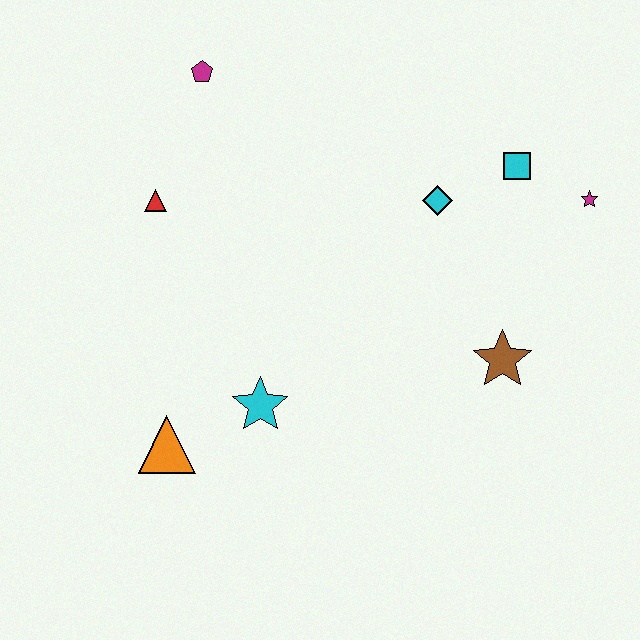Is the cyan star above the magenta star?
No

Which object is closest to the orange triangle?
The cyan star is closest to the orange triangle.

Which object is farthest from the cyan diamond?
The orange triangle is farthest from the cyan diamond.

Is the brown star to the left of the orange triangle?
No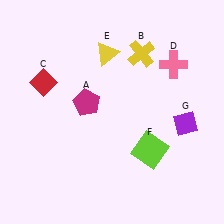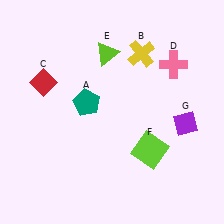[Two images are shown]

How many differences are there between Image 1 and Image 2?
There are 2 differences between the two images.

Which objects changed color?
A changed from magenta to teal. E changed from yellow to lime.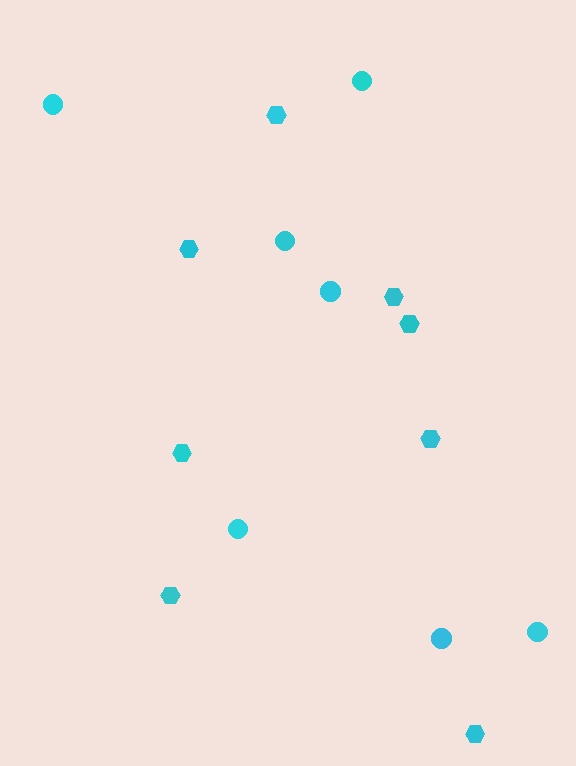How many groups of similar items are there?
There are 2 groups: one group of hexagons (8) and one group of circles (7).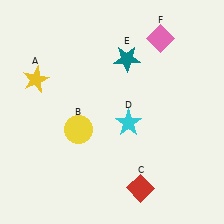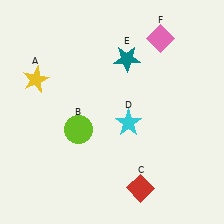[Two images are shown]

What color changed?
The circle (B) changed from yellow in Image 1 to lime in Image 2.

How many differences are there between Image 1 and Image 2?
There is 1 difference between the two images.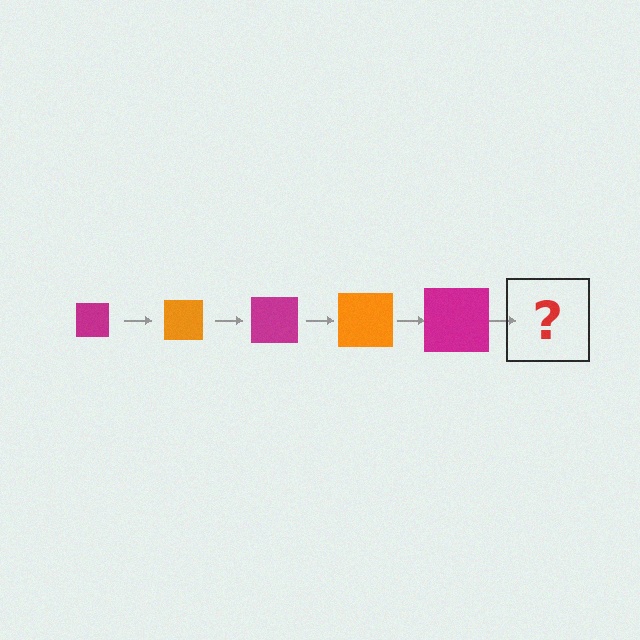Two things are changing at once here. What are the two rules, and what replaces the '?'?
The two rules are that the square grows larger each step and the color cycles through magenta and orange. The '?' should be an orange square, larger than the previous one.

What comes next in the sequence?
The next element should be an orange square, larger than the previous one.